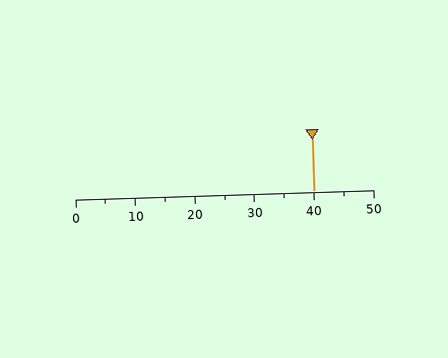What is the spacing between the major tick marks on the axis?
The major ticks are spaced 10 apart.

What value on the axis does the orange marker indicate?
The marker indicates approximately 40.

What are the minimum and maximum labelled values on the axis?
The axis runs from 0 to 50.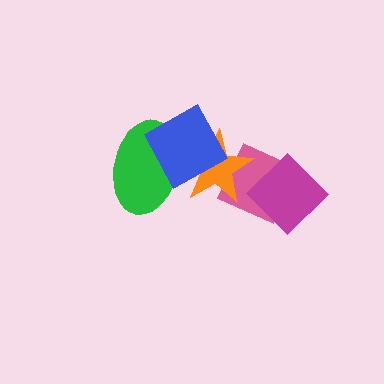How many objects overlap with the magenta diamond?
1 object overlaps with the magenta diamond.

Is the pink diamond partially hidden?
Yes, it is partially covered by another shape.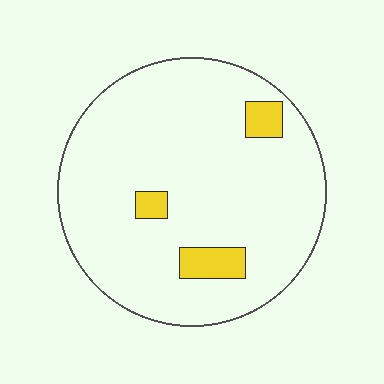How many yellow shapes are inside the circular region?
3.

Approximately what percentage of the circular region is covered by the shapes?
Approximately 10%.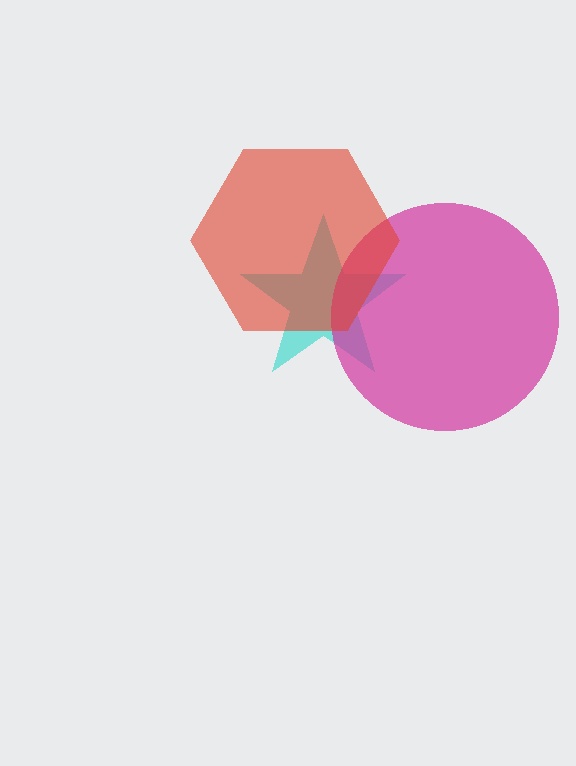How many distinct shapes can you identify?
There are 3 distinct shapes: a cyan star, a magenta circle, a red hexagon.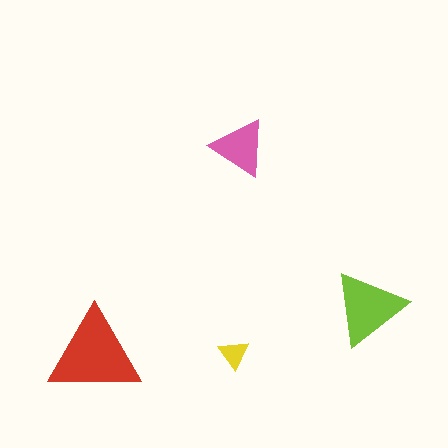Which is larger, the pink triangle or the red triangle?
The red one.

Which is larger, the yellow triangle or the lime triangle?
The lime one.